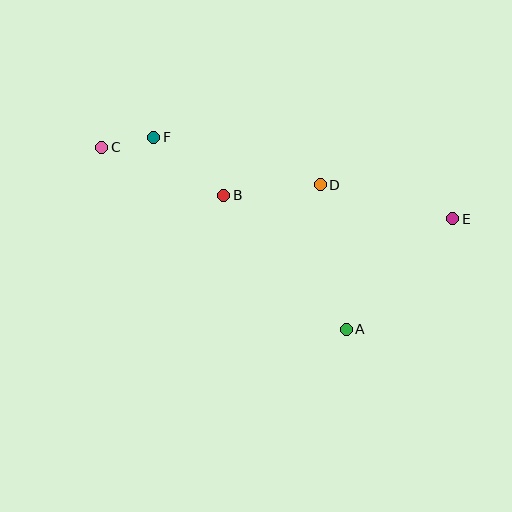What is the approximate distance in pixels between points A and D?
The distance between A and D is approximately 147 pixels.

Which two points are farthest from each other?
Points C and E are farthest from each other.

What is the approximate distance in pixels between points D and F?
The distance between D and F is approximately 173 pixels.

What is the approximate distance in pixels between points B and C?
The distance between B and C is approximately 131 pixels.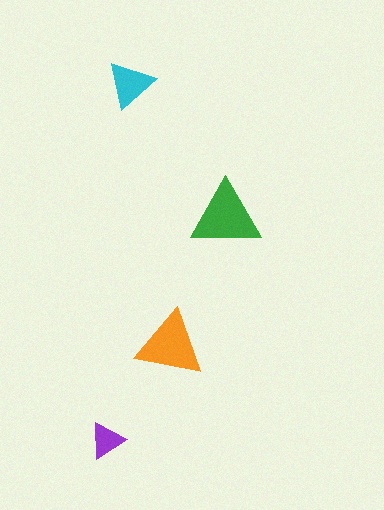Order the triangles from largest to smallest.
the green one, the orange one, the cyan one, the purple one.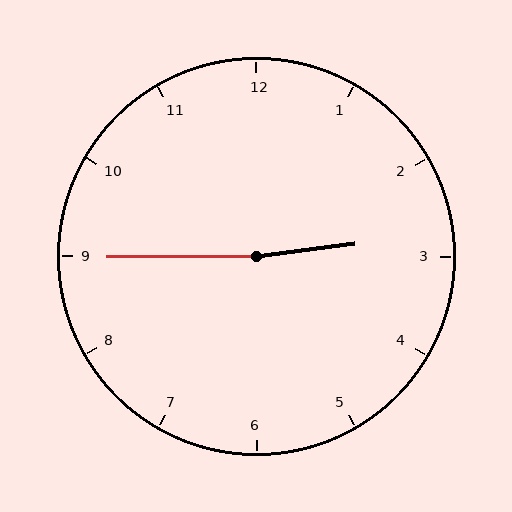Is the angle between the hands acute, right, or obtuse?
It is obtuse.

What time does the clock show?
2:45.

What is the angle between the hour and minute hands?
Approximately 172 degrees.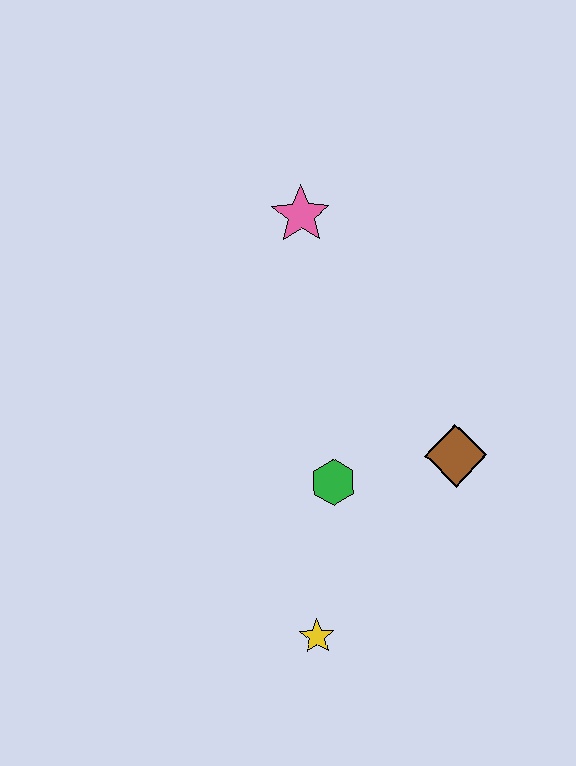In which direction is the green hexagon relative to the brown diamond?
The green hexagon is to the left of the brown diamond.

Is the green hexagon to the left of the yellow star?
No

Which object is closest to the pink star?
The green hexagon is closest to the pink star.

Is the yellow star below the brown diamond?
Yes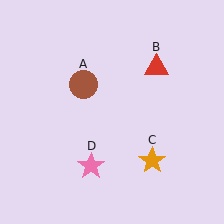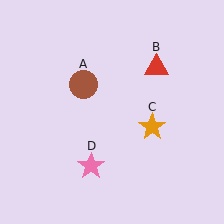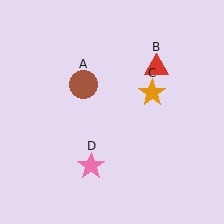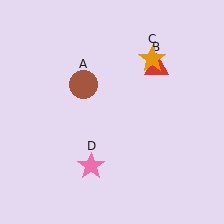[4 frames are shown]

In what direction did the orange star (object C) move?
The orange star (object C) moved up.